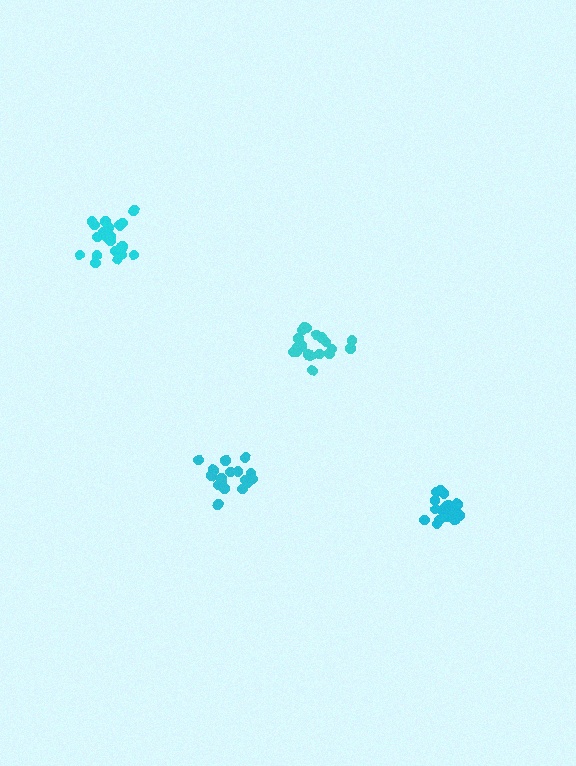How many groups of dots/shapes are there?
There are 4 groups.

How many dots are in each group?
Group 1: 20 dots, Group 2: 21 dots, Group 3: 17 dots, Group 4: 20 dots (78 total).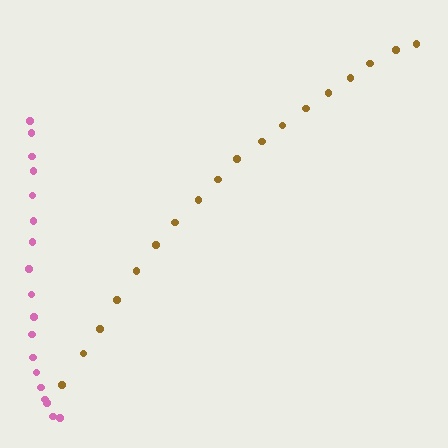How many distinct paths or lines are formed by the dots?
There are 2 distinct paths.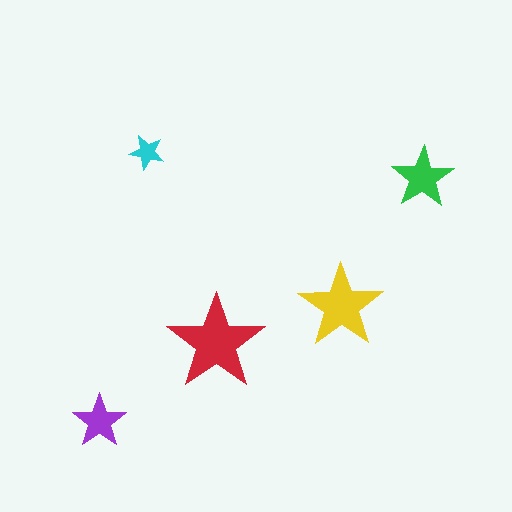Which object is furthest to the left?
The purple star is leftmost.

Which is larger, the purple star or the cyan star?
The purple one.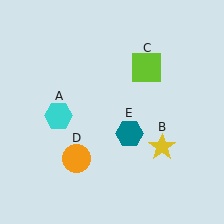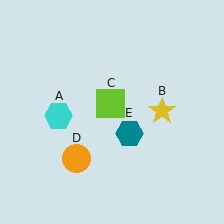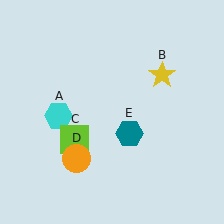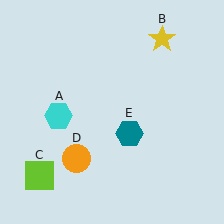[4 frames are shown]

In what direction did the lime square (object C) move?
The lime square (object C) moved down and to the left.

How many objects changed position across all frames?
2 objects changed position: yellow star (object B), lime square (object C).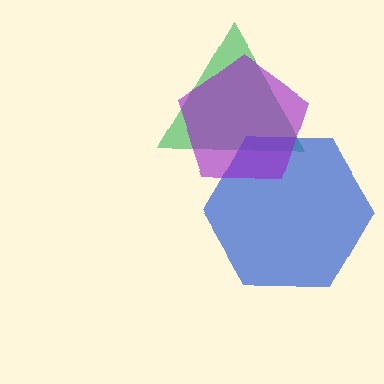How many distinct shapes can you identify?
There are 3 distinct shapes: a green triangle, a blue hexagon, a purple pentagon.